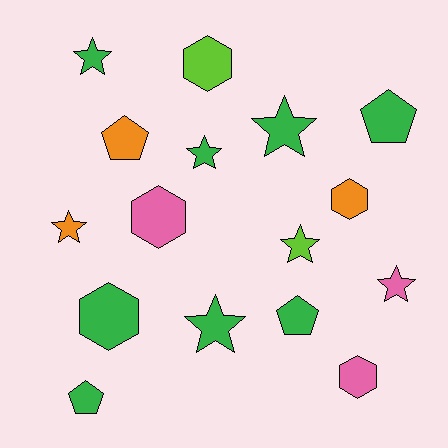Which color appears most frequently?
Green, with 8 objects.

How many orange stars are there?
There is 1 orange star.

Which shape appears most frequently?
Star, with 7 objects.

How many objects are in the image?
There are 16 objects.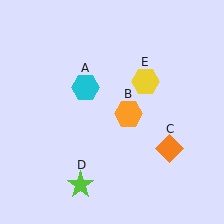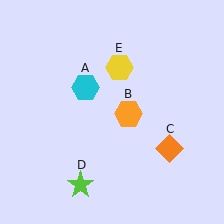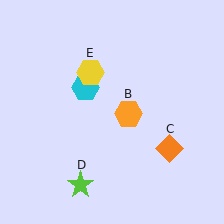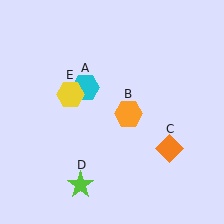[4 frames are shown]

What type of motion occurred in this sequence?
The yellow hexagon (object E) rotated counterclockwise around the center of the scene.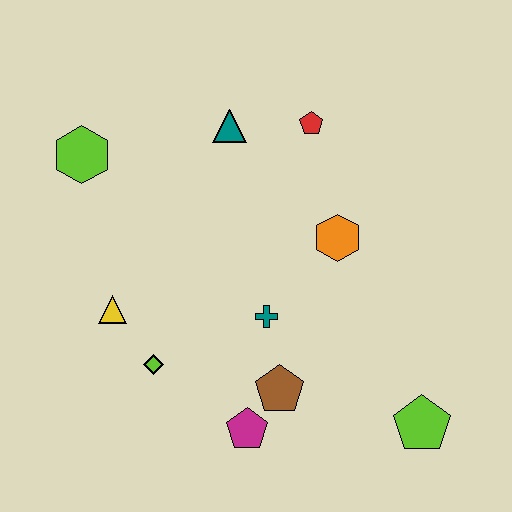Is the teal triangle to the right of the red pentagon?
No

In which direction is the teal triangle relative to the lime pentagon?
The teal triangle is above the lime pentagon.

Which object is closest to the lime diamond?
The yellow triangle is closest to the lime diamond.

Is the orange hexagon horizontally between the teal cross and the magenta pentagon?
No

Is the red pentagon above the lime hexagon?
Yes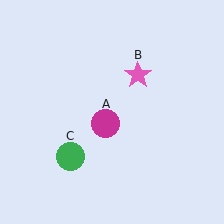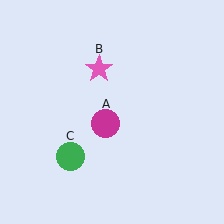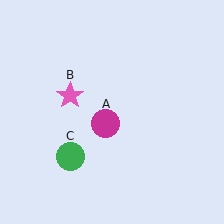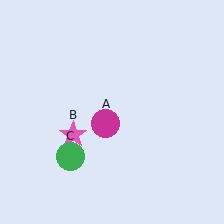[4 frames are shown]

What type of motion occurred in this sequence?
The pink star (object B) rotated counterclockwise around the center of the scene.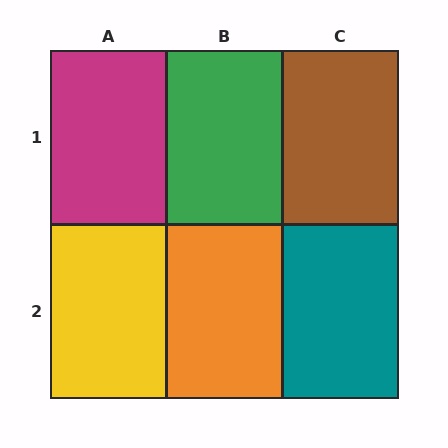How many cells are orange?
1 cell is orange.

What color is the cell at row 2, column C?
Teal.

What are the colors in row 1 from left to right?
Magenta, green, brown.